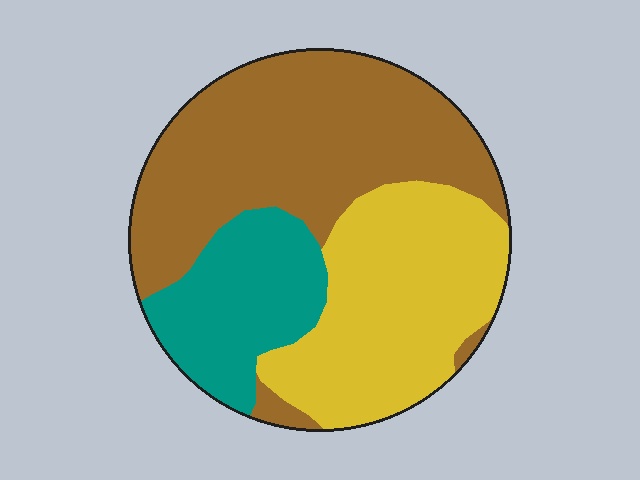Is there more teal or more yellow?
Yellow.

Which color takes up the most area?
Brown, at roughly 45%.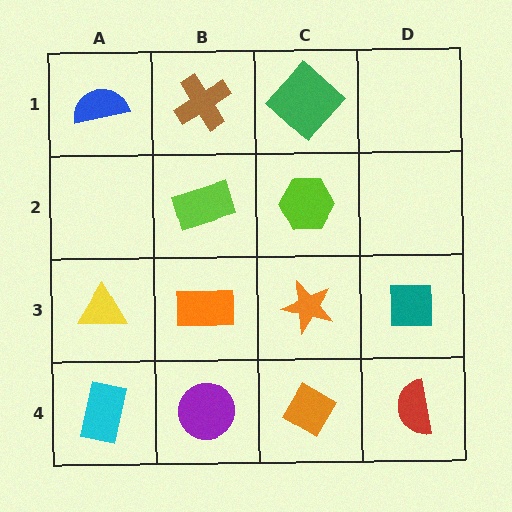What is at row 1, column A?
A blue semicircle.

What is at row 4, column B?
A purple circle.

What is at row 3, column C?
An orange star.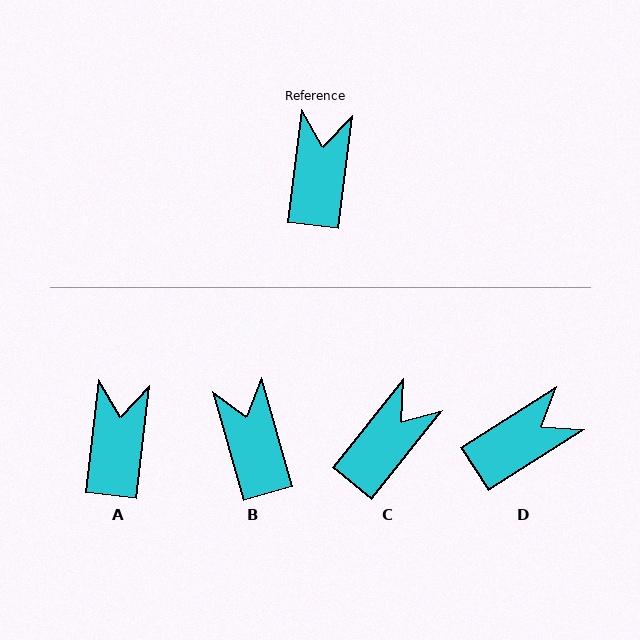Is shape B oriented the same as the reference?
No, it is off by about 23 degrees.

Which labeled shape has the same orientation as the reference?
A.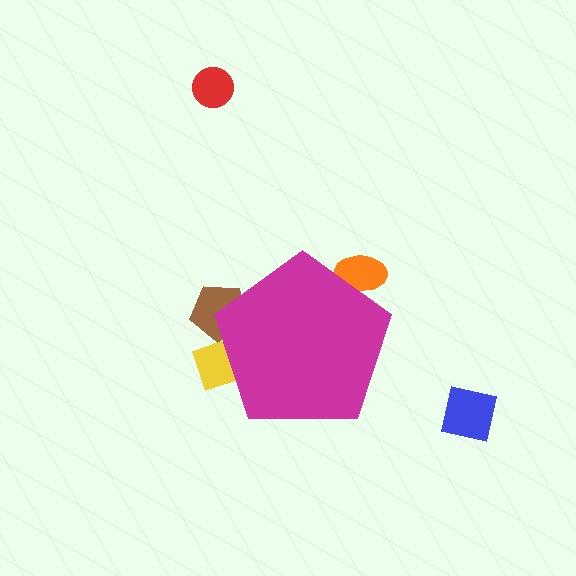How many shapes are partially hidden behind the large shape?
3 shapes are partially hidden.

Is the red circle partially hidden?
No, the red circle is fully visible.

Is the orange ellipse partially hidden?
Yes, the orange ellipse is partially hidden behind the magenta pentagon.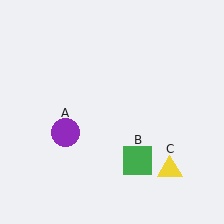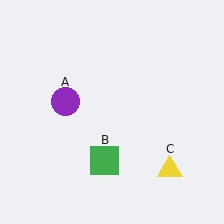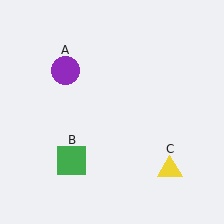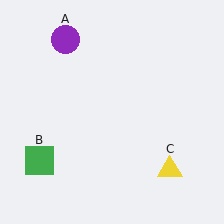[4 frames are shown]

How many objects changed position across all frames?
2 objects changed position: purple circle (object A), green square (object B).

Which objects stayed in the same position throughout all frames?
Yellow triangle (object C) remained stationary.